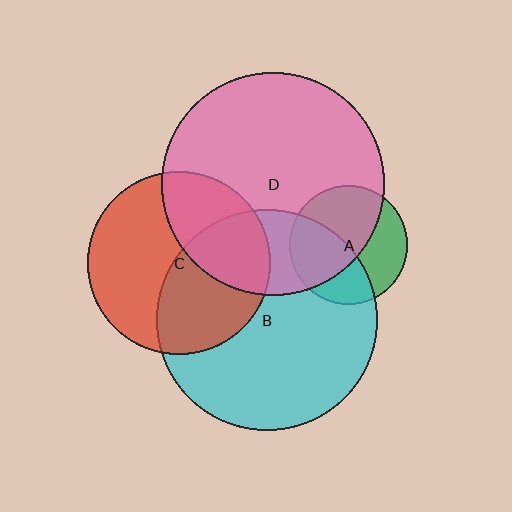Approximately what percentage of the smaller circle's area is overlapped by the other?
Approximately 25%.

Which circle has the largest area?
Circle D (pink).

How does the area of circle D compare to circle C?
Approximately 1.5 times.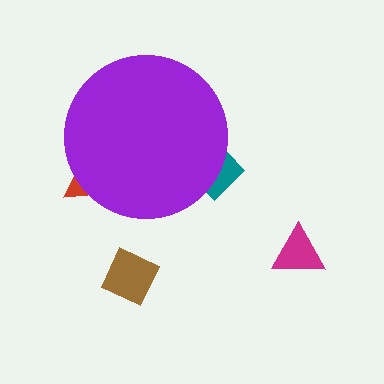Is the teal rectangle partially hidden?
Yes, the teal rectangle is partially hidden behind the purple circle.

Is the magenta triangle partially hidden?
No, the magenta triangle is fully visible.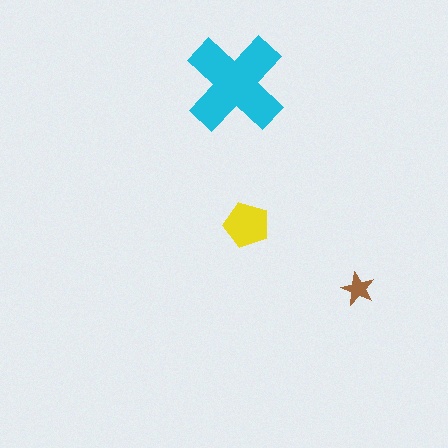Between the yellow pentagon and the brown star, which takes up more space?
The yellow pentagon.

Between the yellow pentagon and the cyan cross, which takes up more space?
The cyan cross.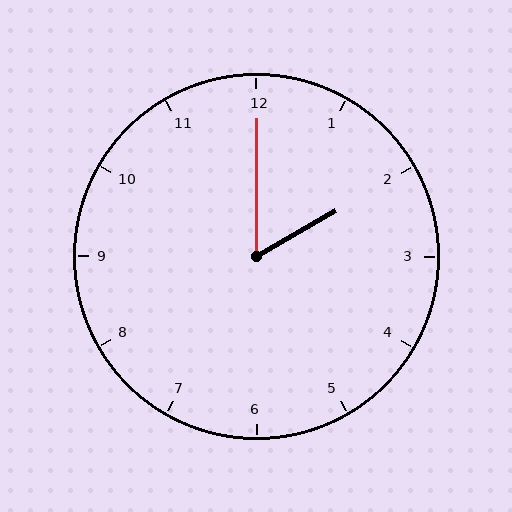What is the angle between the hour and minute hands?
Approximately 60 degrees.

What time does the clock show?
2:00.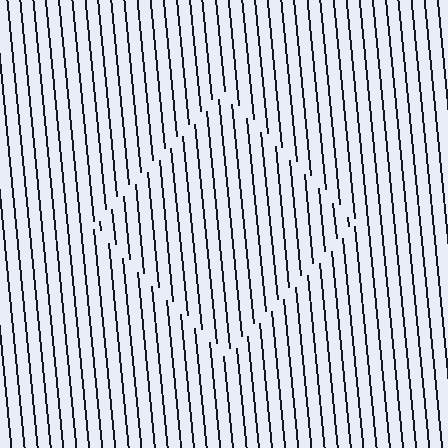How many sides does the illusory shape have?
4 sides — the line-ends trace a square.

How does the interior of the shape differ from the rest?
The interior of the shape contains the same grating, shifted by half a period — the contour is defined by the phase discontinuity where line-ends from the inner and outer gratings abut.